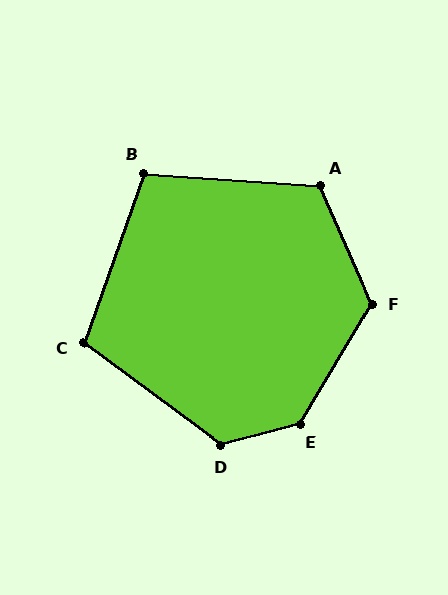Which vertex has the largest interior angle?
E, at approximately 136 degrees.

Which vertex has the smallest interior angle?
B, at approximately 106 degrees.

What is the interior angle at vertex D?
Approximately 128 degrees (obtuse).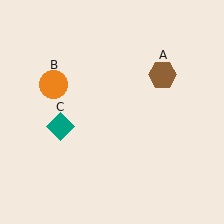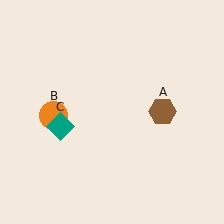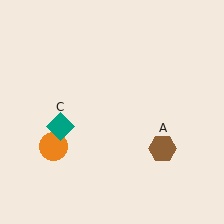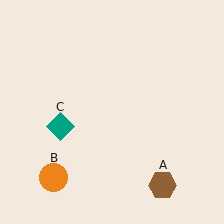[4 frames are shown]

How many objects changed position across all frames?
2 objects changed position: brown hexagon (object A), orange circle (object B).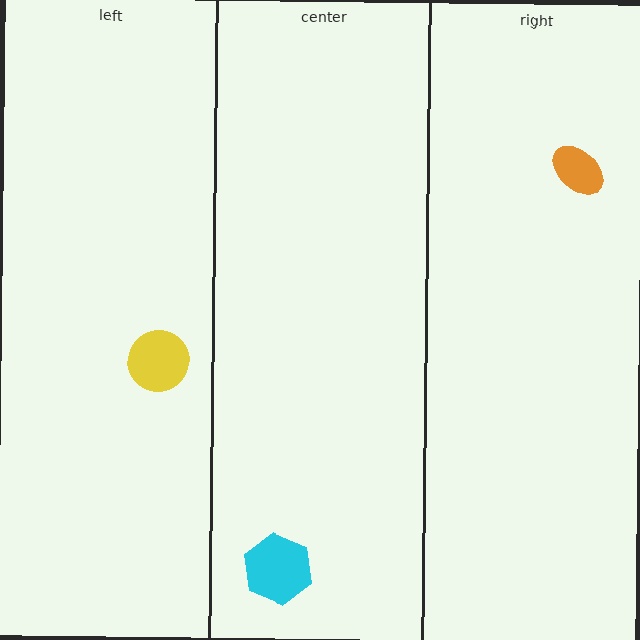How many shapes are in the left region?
1.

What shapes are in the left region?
The yellow circle.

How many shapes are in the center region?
1.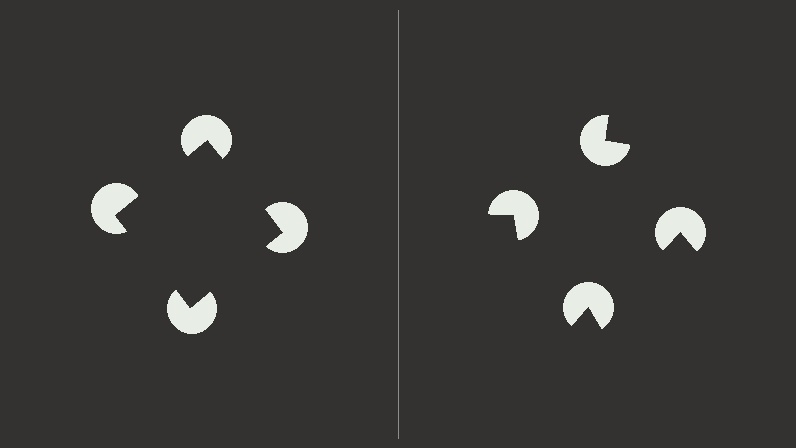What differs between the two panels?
The pac-man discs are positioned identically on both sides; only the wedge orientations differ. On the left they align to a square; on the right they are misaligned.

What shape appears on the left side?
An illusory square.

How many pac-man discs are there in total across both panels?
8 — 4 on each side.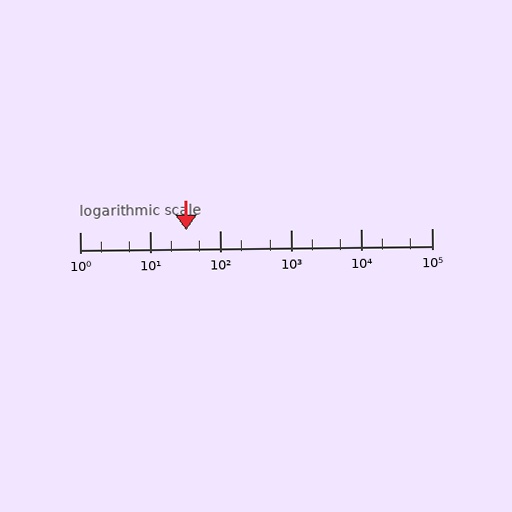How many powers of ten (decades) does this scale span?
The scale spans 5 decades, from 1 to 100000.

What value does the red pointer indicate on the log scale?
The pointer indicates approximately 33.